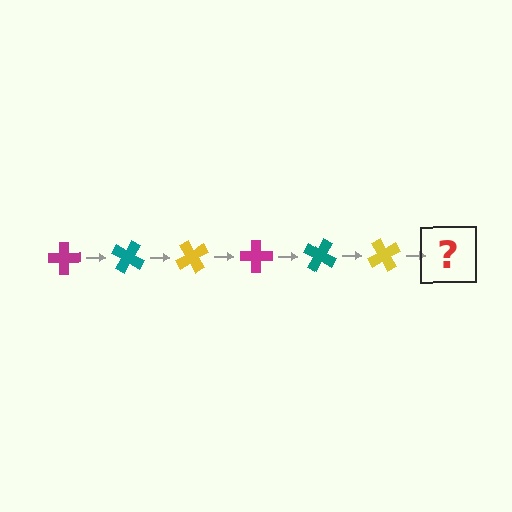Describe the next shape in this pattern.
It should be a magenta cross, rotated 180 degrees from the start.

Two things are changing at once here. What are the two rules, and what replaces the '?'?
The two rules are that it rotates 30 degrees each step and the color cycles through magenta, teal, and yellow. The '?' should be a magenta cross, rotated 180 degrees from the start.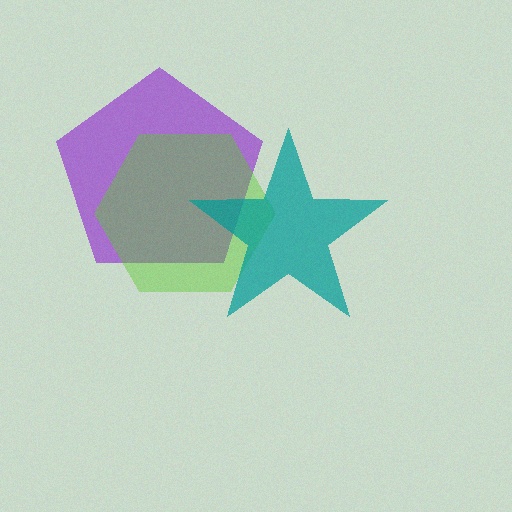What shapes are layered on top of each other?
The layered shapes are: a purple pentagon, a lime hexagon, a teal star.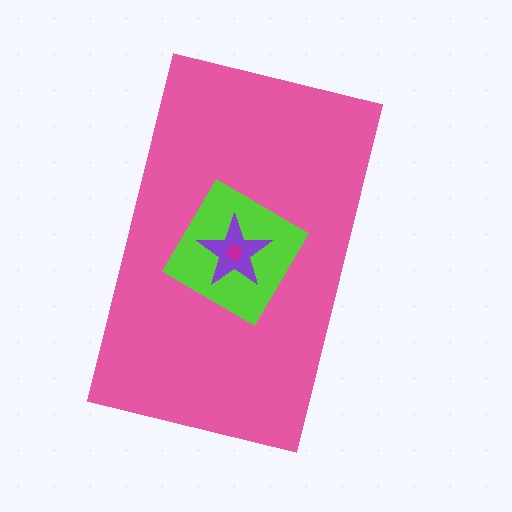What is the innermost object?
The magenta diamond.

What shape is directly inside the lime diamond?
The purple star.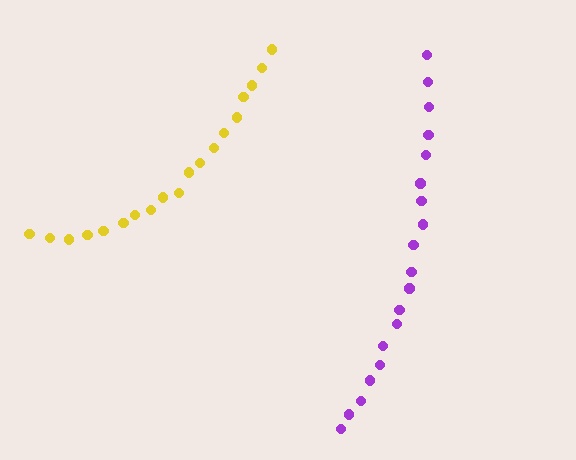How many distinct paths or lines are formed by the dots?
There are 2 distinct paths.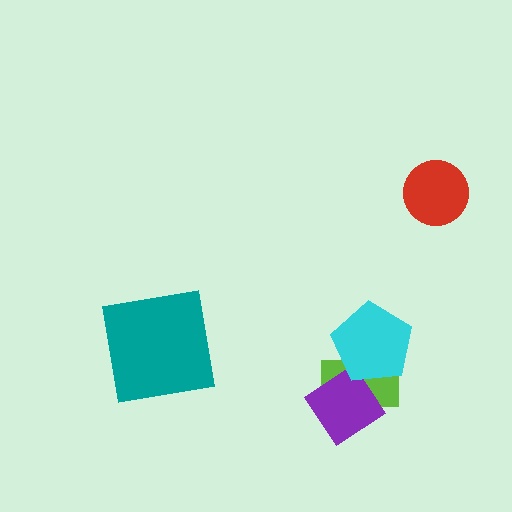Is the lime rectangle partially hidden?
Yes, it is partially covered by another shape.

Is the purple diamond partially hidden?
Yes, it is partially covered by another shape.